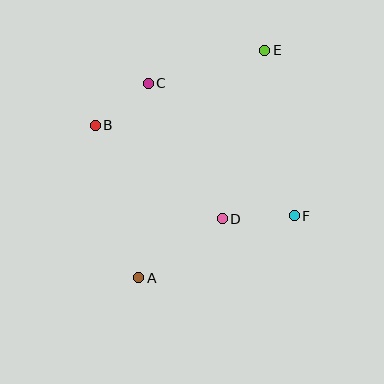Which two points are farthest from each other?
Points A and E are farthest from each other.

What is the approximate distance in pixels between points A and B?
The distance between A and B is approximately 159 pixels.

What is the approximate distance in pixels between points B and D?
The distance between B and D is approximately 158 pixels.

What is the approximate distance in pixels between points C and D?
The distance between C and D is approximately 154 pixels.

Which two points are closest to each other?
Points B and C are closest to each other.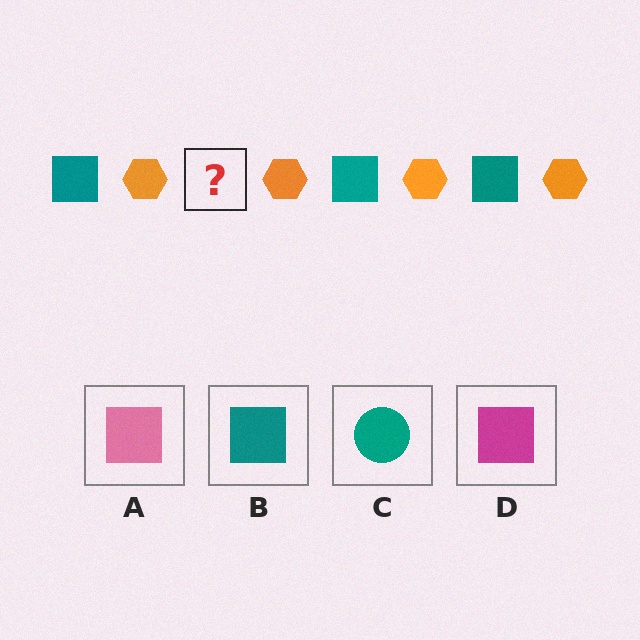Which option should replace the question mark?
Option B.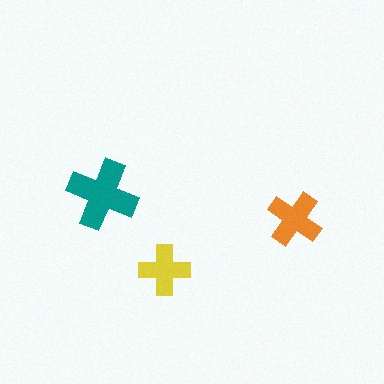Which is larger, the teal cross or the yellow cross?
The teal one.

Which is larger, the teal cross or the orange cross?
The teal one.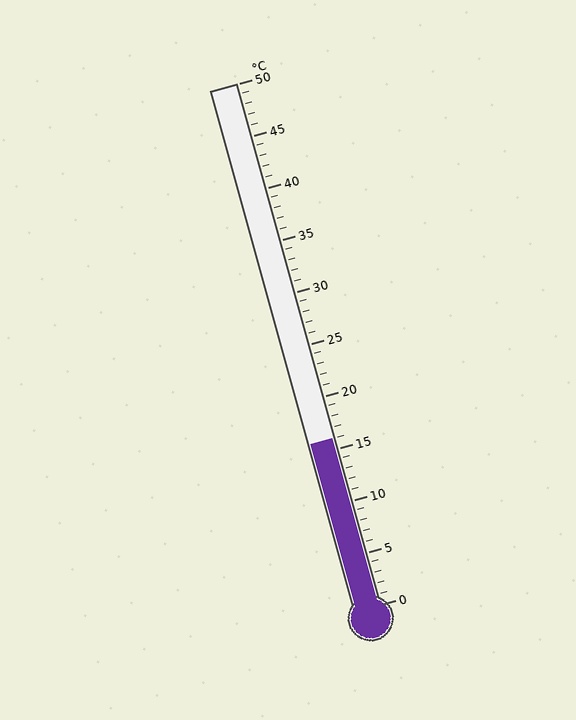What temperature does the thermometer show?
The thermometer shows approximately 16°C.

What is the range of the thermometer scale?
The thermometer scale ranges from 0°C to 50°C.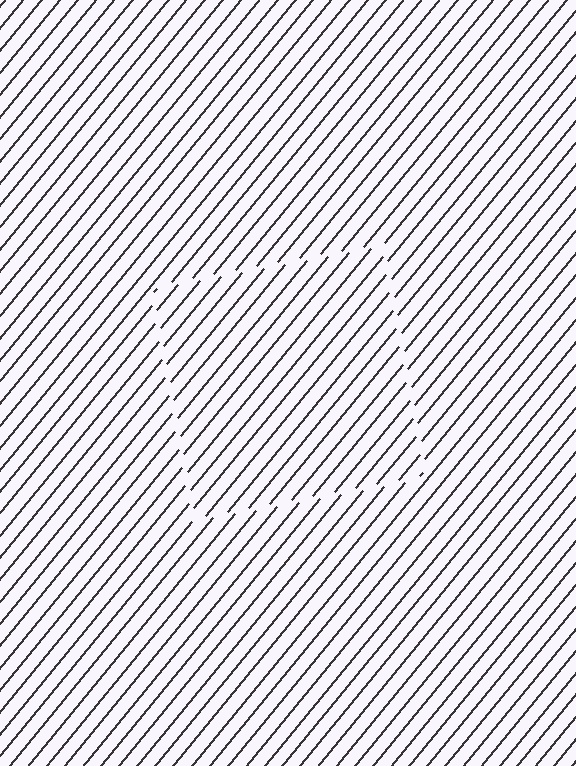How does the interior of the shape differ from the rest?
The interior of the shape contains the same grating, shifted by half a period — the contour is defined by the phase discontinuity where line-ends from the inner and outer gratings abut.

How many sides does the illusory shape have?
4 sides — the line-ends trace a square.